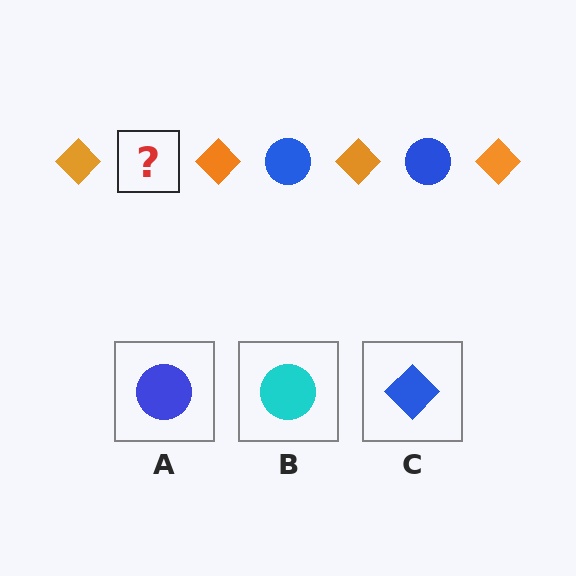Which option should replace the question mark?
Option A.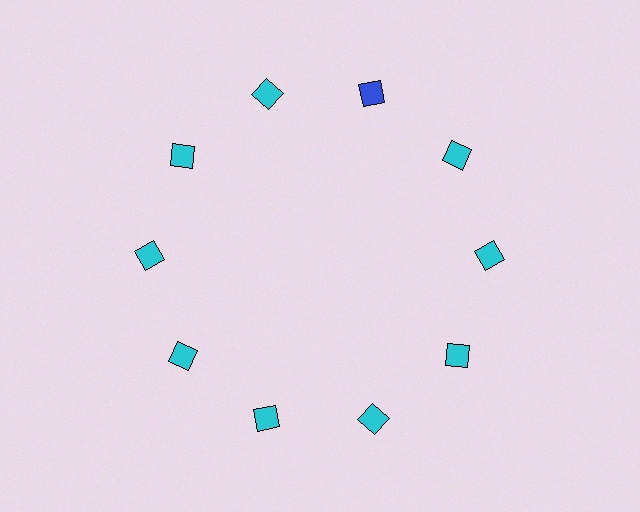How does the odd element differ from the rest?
It has a different color: blue instead of cyan.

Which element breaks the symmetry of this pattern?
The blue square at roughly the 1 o'clock position breaks the symmetry. All other shapes are cyan squares.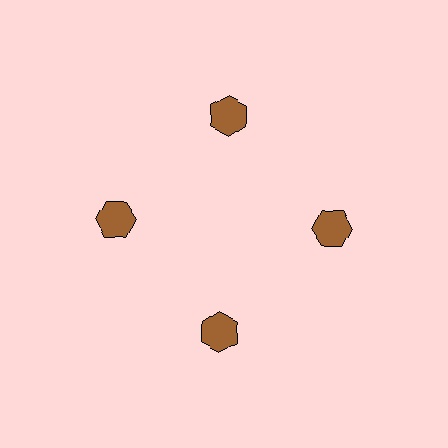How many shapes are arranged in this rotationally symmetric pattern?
There are 4 shapes, arranged in 4 groups of 1.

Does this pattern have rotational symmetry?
Yes, this pattern has 4-fold rotational symmetry. It looks the same after rotating 90 degrees around the center.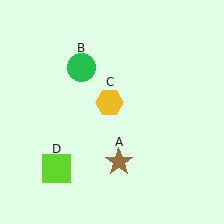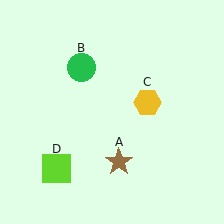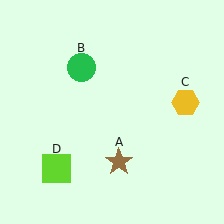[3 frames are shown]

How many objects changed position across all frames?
1 object changed position: yellow hexagon (object C).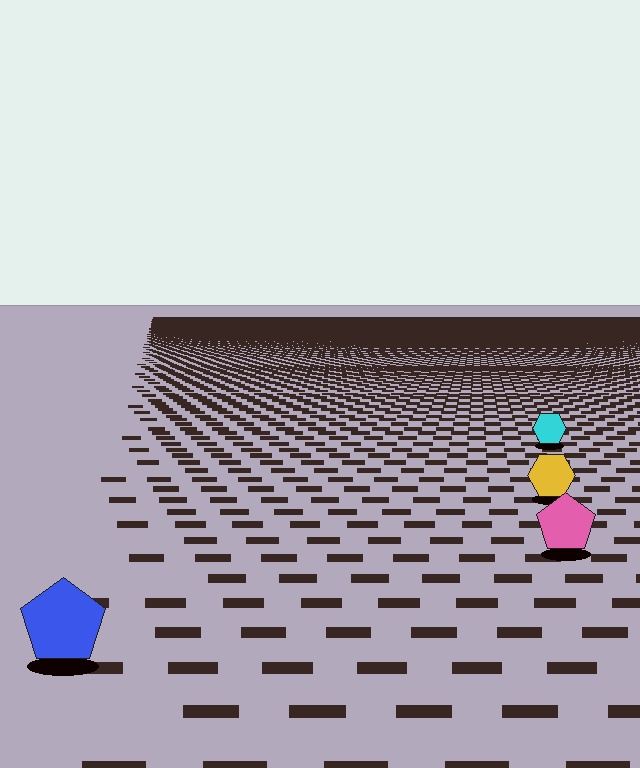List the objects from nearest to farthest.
From nearest to farthest: the blue pentagon, the pink pentagon, the yellow hexagon, the cyan hexagon.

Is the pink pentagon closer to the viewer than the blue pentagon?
No. The blue pentagon is closer — you can tell from the texture gradient: the ground texture is coarser near it.